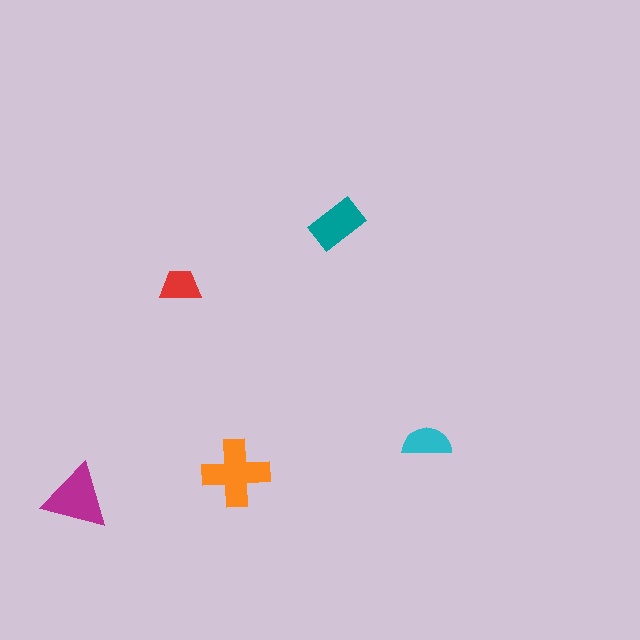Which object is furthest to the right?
The cyan semicircle is rightmost.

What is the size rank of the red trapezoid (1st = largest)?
5th.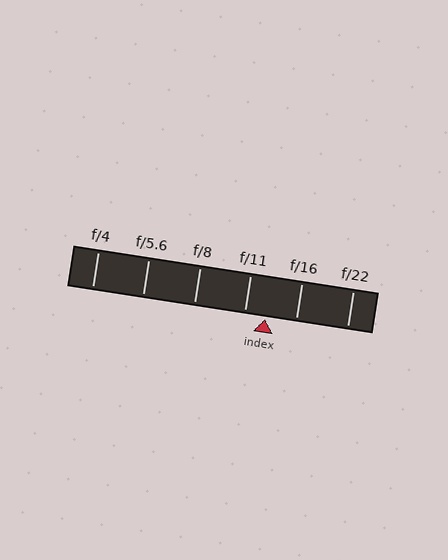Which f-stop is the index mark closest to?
The index mark is closest to f/11.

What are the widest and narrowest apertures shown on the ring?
The widest aperture shown is f/4 and the narrowest is f/22.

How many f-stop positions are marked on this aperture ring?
There are 6 f-stop positions marked.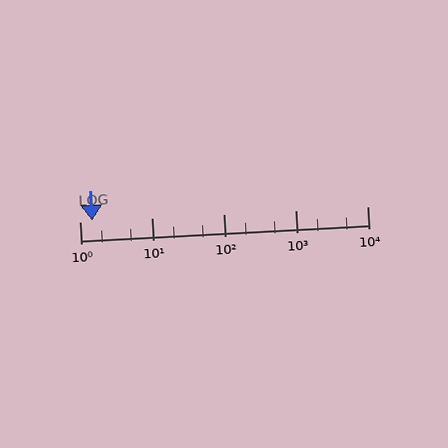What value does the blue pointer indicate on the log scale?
The pointer indicates approximately 1.5.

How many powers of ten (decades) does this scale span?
The scale spans 4 decades, from 1 to 10000.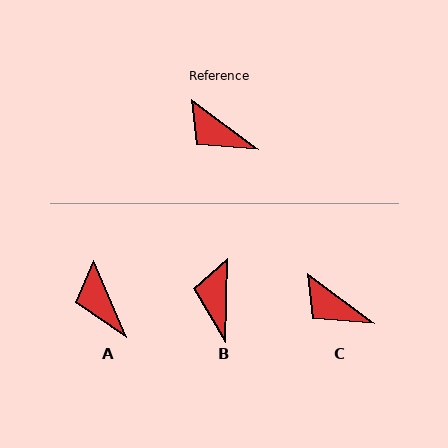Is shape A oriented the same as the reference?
No, it is off by about 30 degrees.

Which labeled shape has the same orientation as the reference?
C.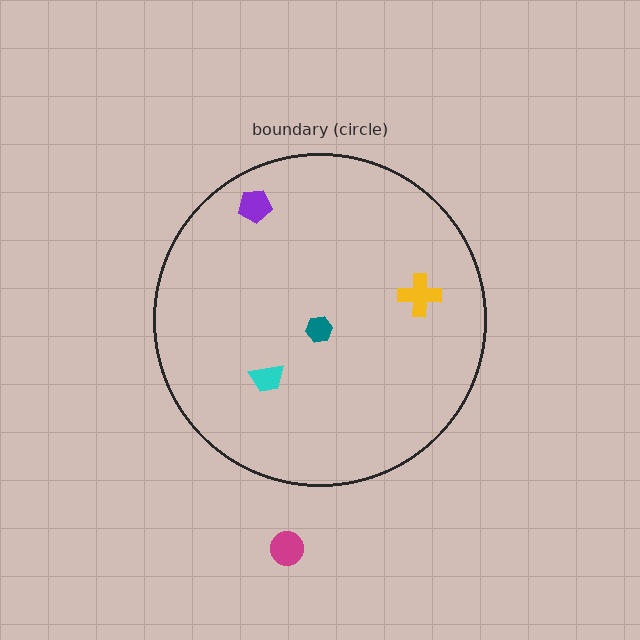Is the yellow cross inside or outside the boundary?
Inside.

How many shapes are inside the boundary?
4 inside, 1 outside.